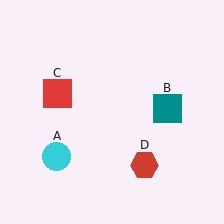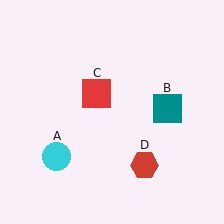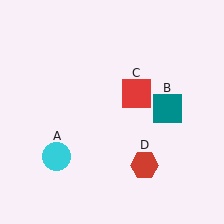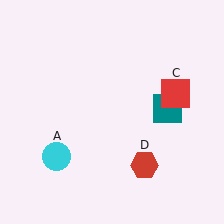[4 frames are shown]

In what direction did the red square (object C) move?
The red square (object C) moved right.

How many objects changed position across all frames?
1 object changed position: red square (object C).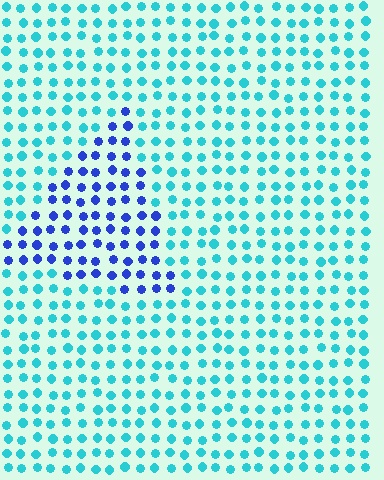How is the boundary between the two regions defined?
The boundary is defined purely by a slight shift in hue (about 50 degrees). Spacing, size, and orientation are identical on both sides.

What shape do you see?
I see a triangle.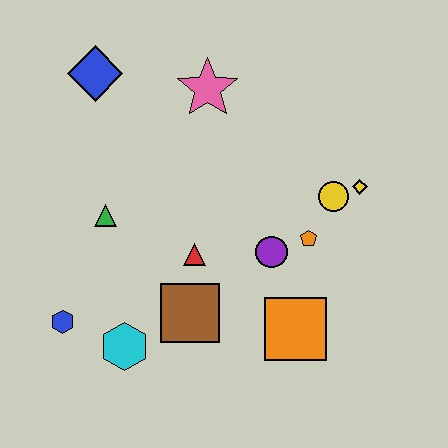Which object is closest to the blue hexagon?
The cyan hexagon is closest to the blue hexagon.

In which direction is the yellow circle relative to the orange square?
The yellow circle is above the orange square.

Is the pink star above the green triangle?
Yes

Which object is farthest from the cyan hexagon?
The yellow diamond is farthest from the cyan hexagon.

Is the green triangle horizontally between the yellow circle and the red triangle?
No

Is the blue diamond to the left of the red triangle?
Yes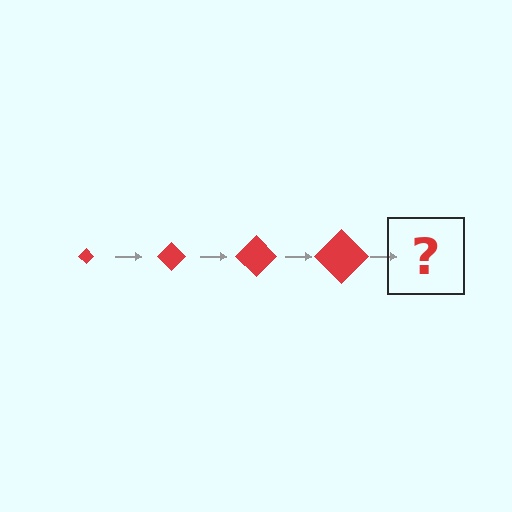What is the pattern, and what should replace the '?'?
The pattern is that the diamond gets progressively larger each step. The '?' should be a red diamond, larger than the previous one.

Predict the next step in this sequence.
The next step is a red diamond, larger than the previous one.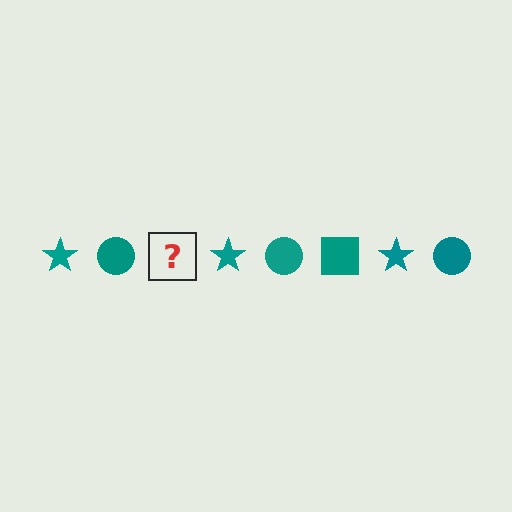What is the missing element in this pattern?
The missing element is a teal square.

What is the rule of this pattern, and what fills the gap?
The rule is that the pattern cycles through star, circle, square shapes in teal. The gap should be filled with a teal square.